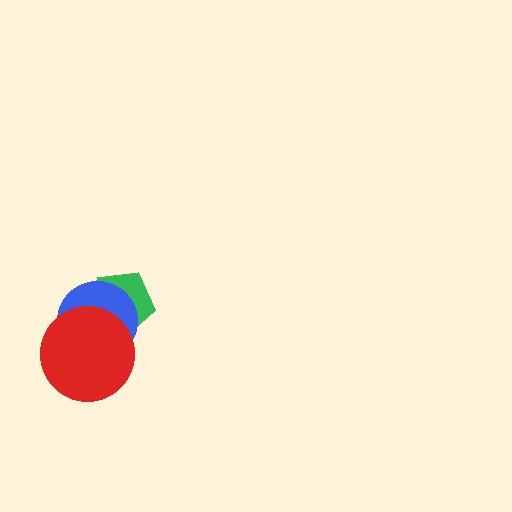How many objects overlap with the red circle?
2 objects overlap with the red circle.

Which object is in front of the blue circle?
The red circle is in front of the blue circle.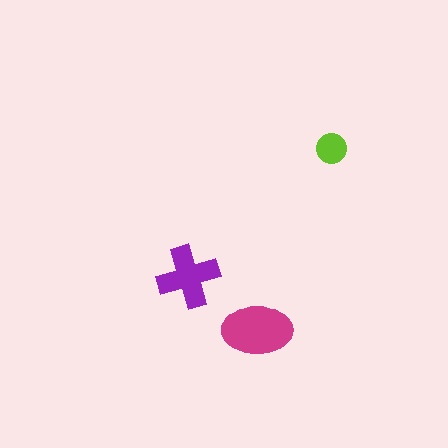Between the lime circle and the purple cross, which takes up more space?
The purple cross.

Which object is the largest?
The magenta ellipse.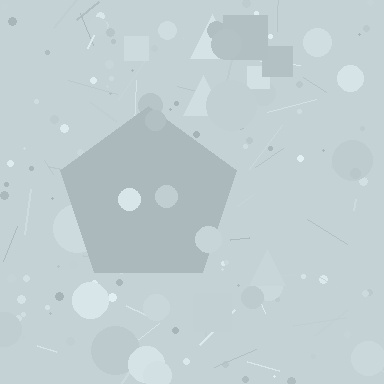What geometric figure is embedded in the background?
A pentagon is embedded in the background.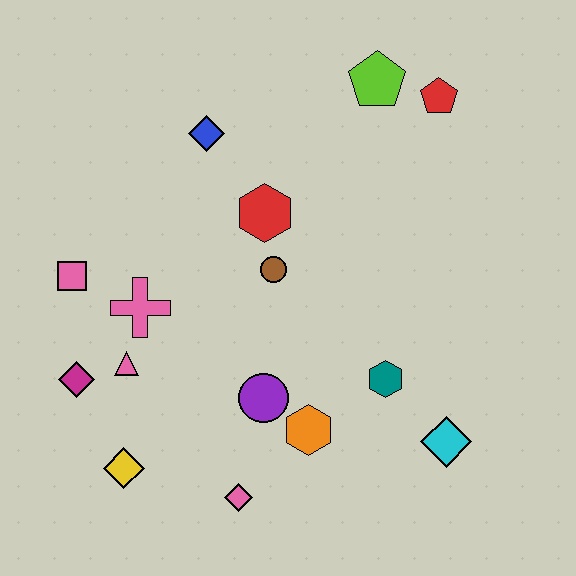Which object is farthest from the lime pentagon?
The yellow diamond is farthest from the lime pentagon.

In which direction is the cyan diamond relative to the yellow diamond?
The cyan diamond is to the right of the yellow diamond.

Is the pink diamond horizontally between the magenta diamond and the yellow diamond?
No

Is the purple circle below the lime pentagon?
Yes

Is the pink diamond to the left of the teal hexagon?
Yes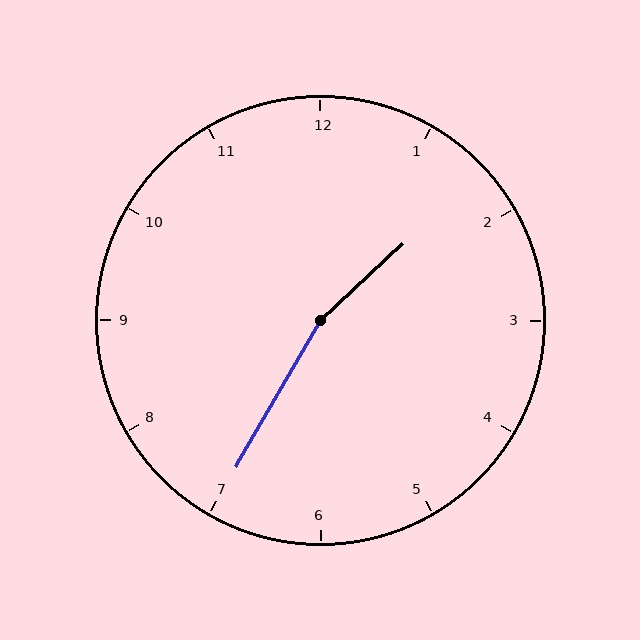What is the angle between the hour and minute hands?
Approximately 162 degrees.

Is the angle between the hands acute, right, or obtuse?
It is obtuse.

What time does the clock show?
1:35.